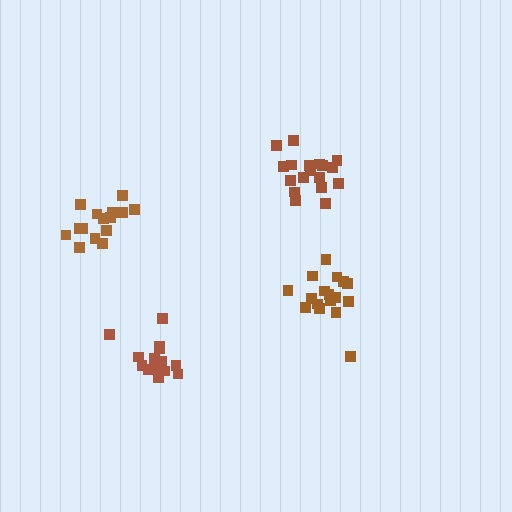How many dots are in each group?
Group 1: 18 dots, Group 2: 17 dots, Group 3: 15 dots, Group 4: 14 dots (64 total).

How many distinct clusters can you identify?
There are 4 distinct clusters.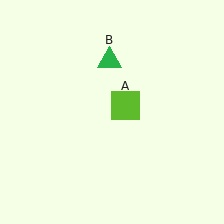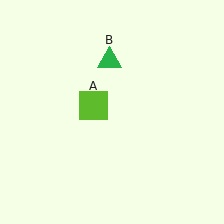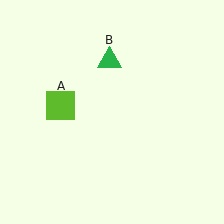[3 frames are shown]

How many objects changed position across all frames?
1 object changed position: lime square (object A).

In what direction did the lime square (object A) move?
The lime square (object A) moved left.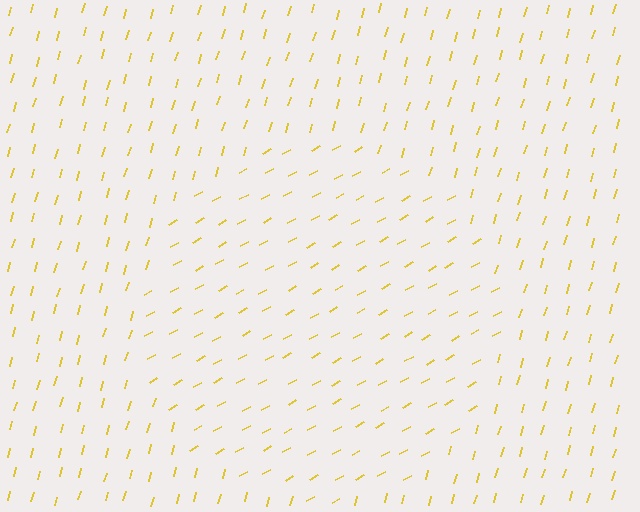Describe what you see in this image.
The image is filled with small yellow line segments. A circle region in the image has lines oriented differently from the surrounding lines, creating a visible texture boundary.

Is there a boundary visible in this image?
Yes, there is a texture boundary formed by a change in line orientation.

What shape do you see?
I see a circle.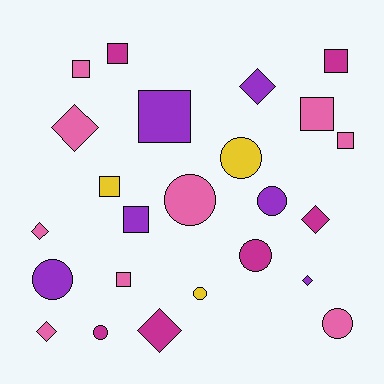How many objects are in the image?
There are 24 objects.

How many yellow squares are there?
There is 1 yellow square.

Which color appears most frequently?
Pink, with 9 objects.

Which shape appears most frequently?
Square, with 9 objects.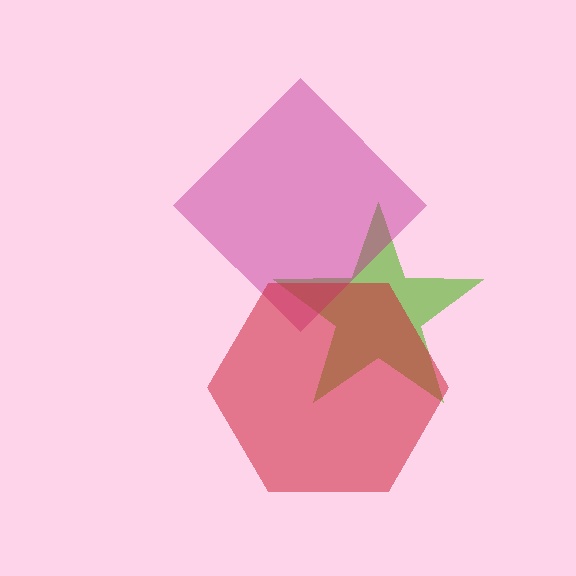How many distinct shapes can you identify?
There are 3 distinct shapes: a lime star, a magenta diamond, a red hexagon.